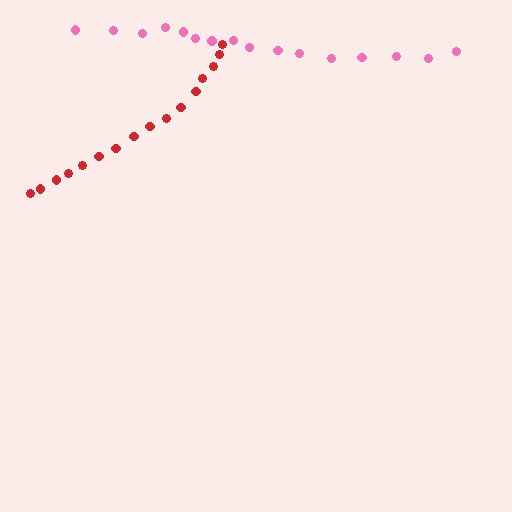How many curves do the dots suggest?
There are 2 distinct paths.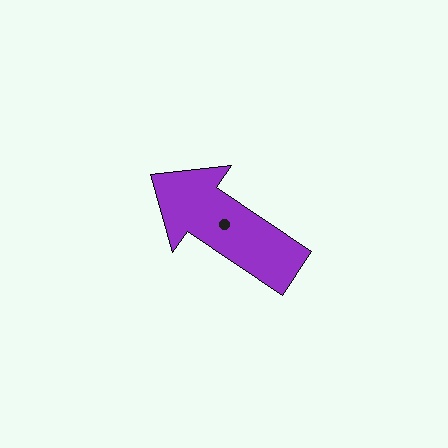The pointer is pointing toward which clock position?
Roughly 10 o'clock.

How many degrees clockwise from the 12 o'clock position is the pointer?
Approximately 304 degrees.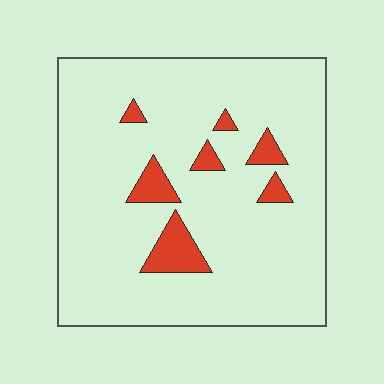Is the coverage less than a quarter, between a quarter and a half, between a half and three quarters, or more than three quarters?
Less than a quarter.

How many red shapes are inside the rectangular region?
7.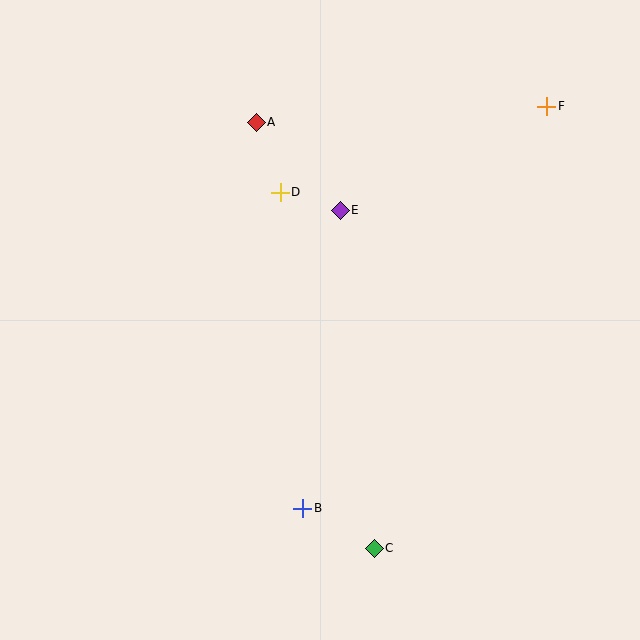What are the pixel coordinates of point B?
Point B is at (303, 508).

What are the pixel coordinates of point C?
Point C is at (374, 548).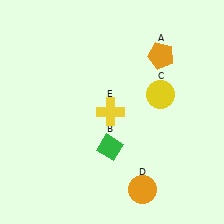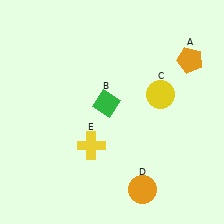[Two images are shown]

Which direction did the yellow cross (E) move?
The yellow cross (E) moved down.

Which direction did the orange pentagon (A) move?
The orange pentagon (A) moved right.